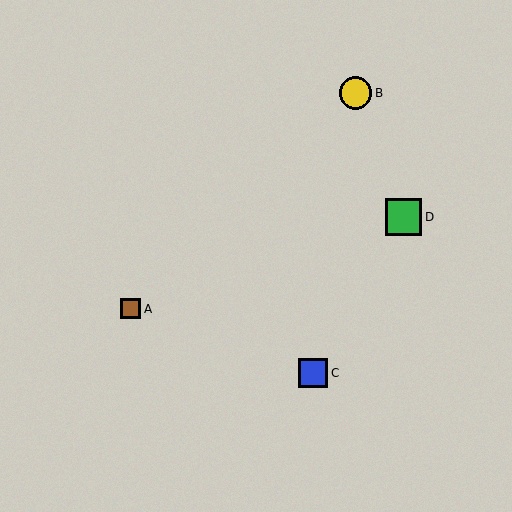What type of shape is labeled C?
Shape C is a blue square.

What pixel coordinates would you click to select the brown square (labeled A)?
Click at (131, 309) to select the brown square A.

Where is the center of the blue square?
The center of the blue square is at (313, 373).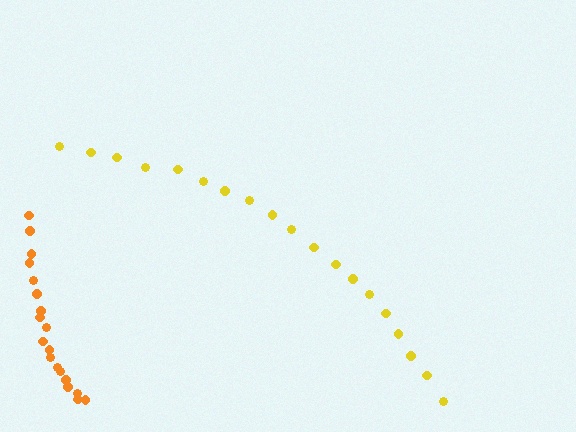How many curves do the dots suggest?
There are 2 distinct paths.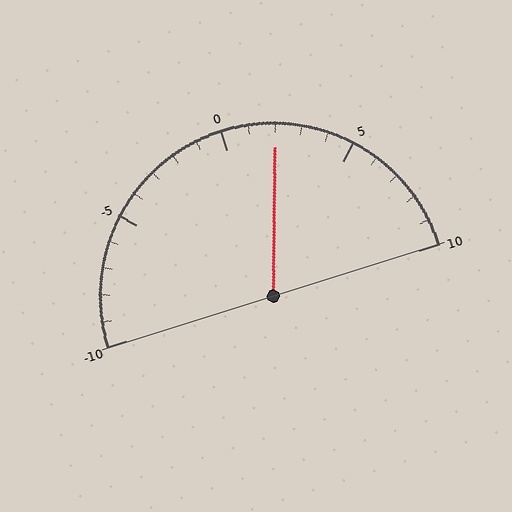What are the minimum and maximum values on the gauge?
The gauge ranges from -10 to 10.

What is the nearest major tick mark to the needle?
The nearest major tick mark is 0.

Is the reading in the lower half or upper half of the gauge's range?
The reading is in the upper half of the range (-10 to 10).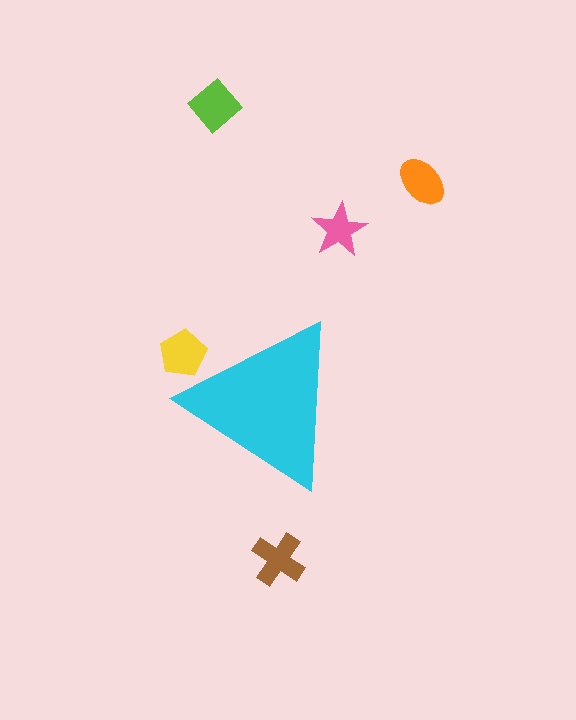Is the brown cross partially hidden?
No, the brown cross is fully visible.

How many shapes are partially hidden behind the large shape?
1 shape is partially hidden.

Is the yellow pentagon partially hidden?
Yes, the yellow pentagon is partially hidden behind the cyan triangle.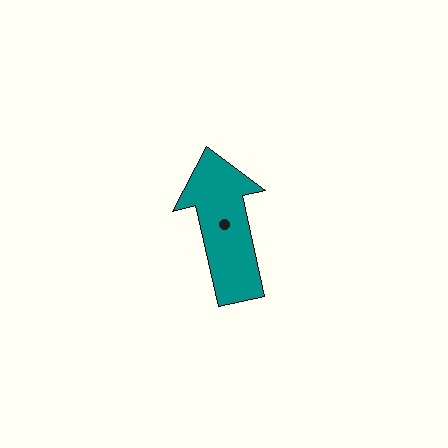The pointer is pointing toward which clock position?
Roughly 12 o'clock.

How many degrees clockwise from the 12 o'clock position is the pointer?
Approximately 347 degrees.